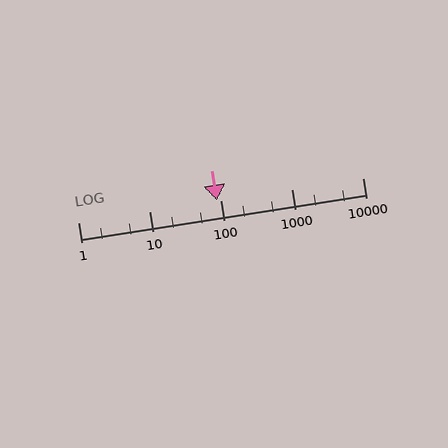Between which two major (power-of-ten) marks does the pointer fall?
The pointer is between 10 and 100.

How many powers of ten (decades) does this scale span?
The scale spans 4 decades, from 1 to 10000.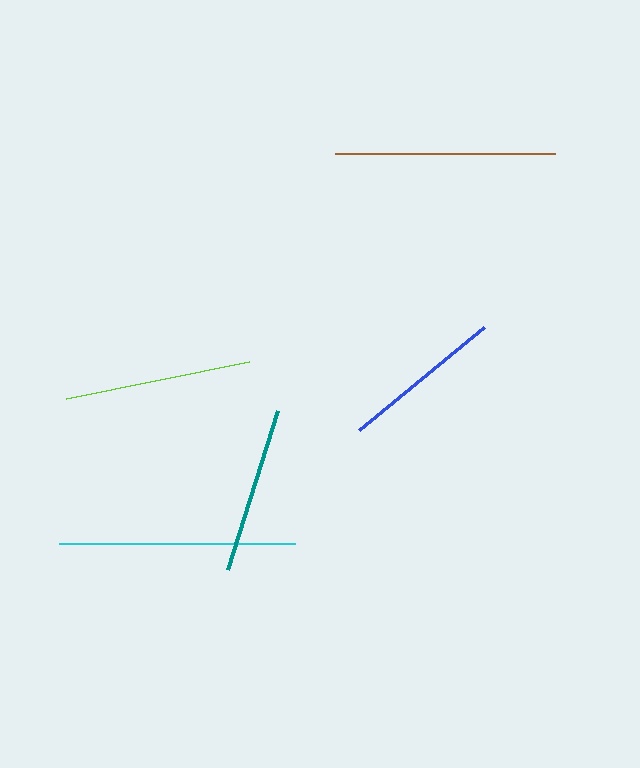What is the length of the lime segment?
The lime segment is approximately 187 pixels long.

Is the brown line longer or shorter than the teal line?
The brown line is longer than the teal line.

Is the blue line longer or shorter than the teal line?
The teal line is longer than the blue line.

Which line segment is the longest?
The cyan line is the longest at approximately 236 pixels.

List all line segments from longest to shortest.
From longest to shortest: cyan, brown, lime, teal, blue.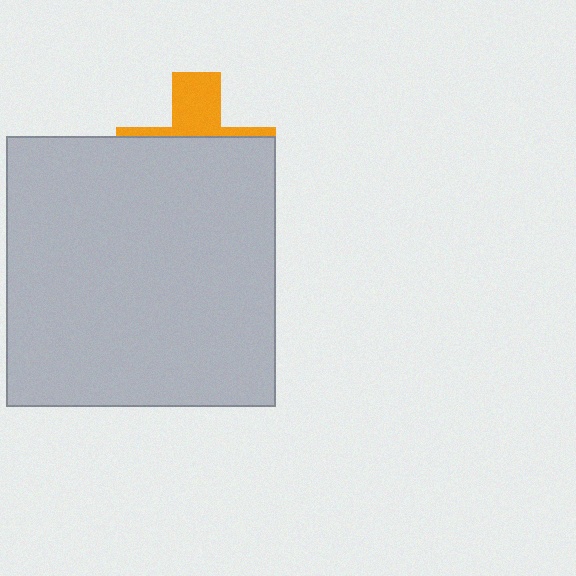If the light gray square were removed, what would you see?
You would see the complete orange cross.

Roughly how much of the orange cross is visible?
A small part of it is visible (roughly 31%).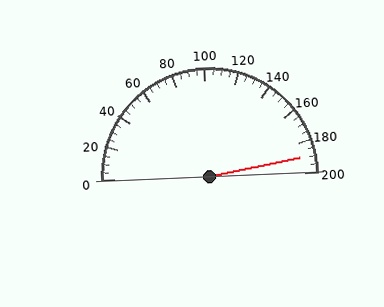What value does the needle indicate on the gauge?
The needle indicates approximately 190.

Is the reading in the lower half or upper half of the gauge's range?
The reading is in the upper half of the range (0 to 200).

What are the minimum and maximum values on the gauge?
The gauge ranges from 0 to 200.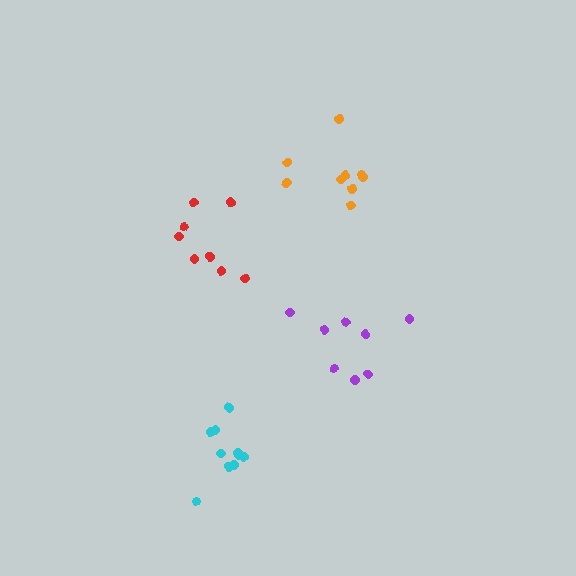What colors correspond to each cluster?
The clusters are colored: orange, purple, red, cyan.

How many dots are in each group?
Group 1: 9 dots, Group 2: 8 dots, Group 3: 8 dots, Group 4: 10 dots (35 total).